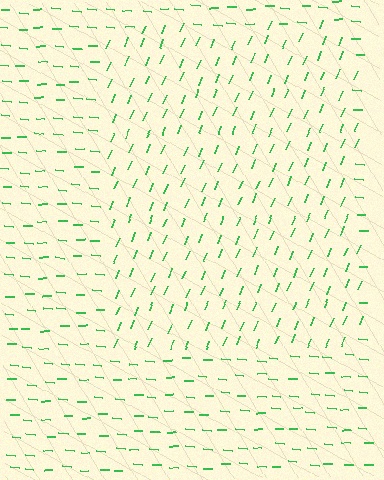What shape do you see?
I see a rectangle.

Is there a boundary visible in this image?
Yes, there is a texture boundary formed by a change in line orientation.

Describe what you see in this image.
The image is filled with small green line segments. A rectangle region in the image has lines oriented differently from the surrounding lines, creating a visible texture boundary.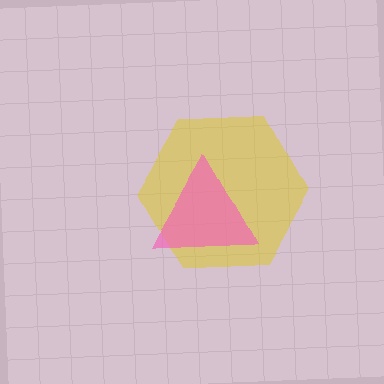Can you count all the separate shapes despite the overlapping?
Yes, there are 2 separate shapes.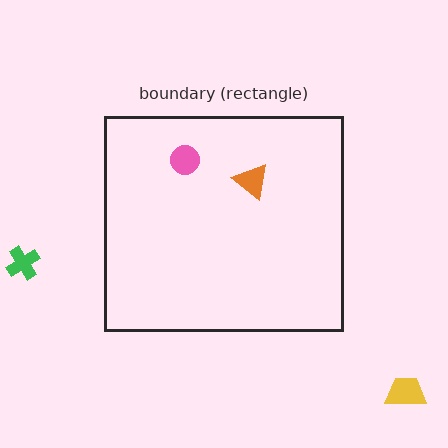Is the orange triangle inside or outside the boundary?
Inside.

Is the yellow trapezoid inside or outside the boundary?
Outside.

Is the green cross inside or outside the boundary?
Outside.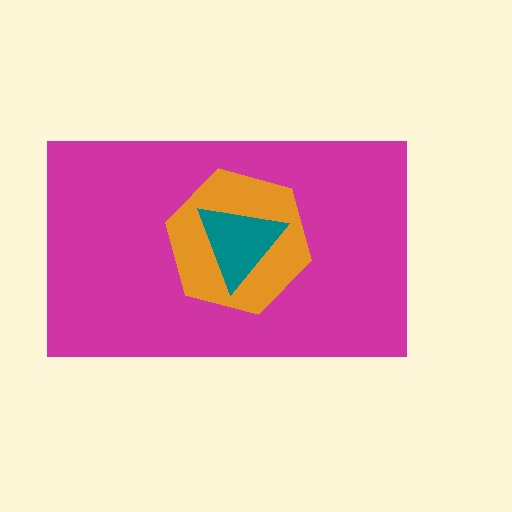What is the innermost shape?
The teal triangle.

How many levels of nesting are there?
3.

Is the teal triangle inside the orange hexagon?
Yes.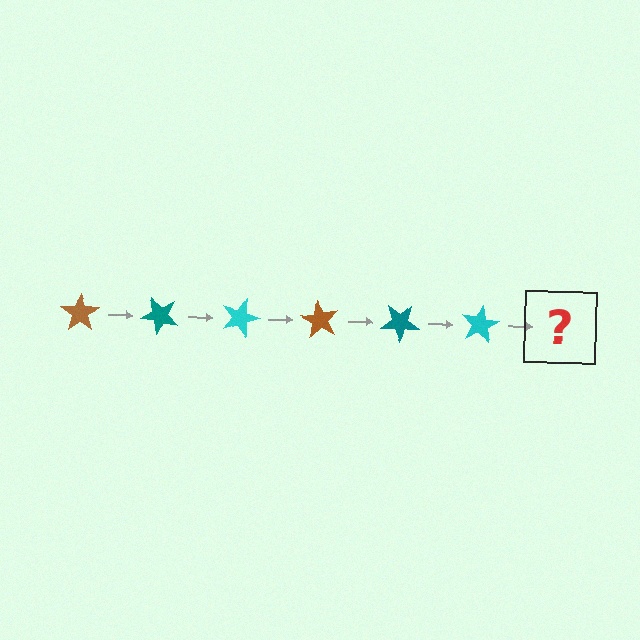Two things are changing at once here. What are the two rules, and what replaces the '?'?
The two rules are that it rotates 45 degrees each step and the color cycles through brown, teal, and cyan. The '?' should be a brown star, rotated 270 degrees from the start.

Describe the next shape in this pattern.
It should be a brown star, rotated 270 degrees from the start.